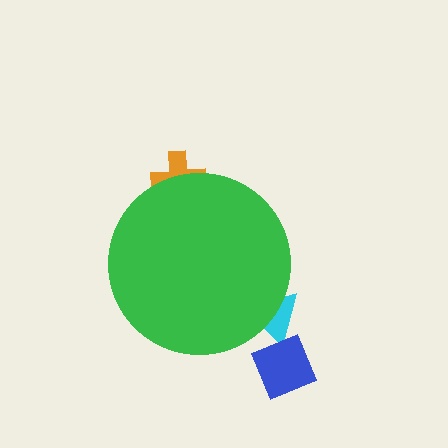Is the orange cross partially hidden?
Yes, the orange cross is partially hidden behind the green circle.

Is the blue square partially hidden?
No, the blue square is fully visible.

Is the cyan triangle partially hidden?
Yes, the cyan triangle is partially hidden behind the green circle.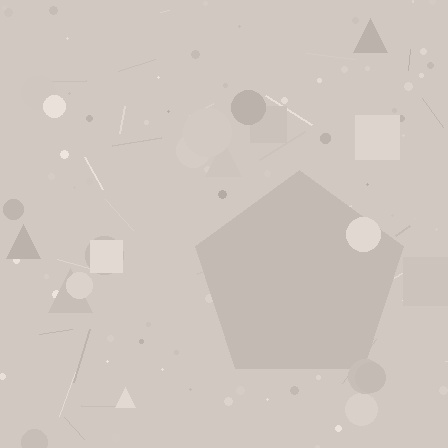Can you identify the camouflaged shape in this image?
The camouflaged shape is a pentagon.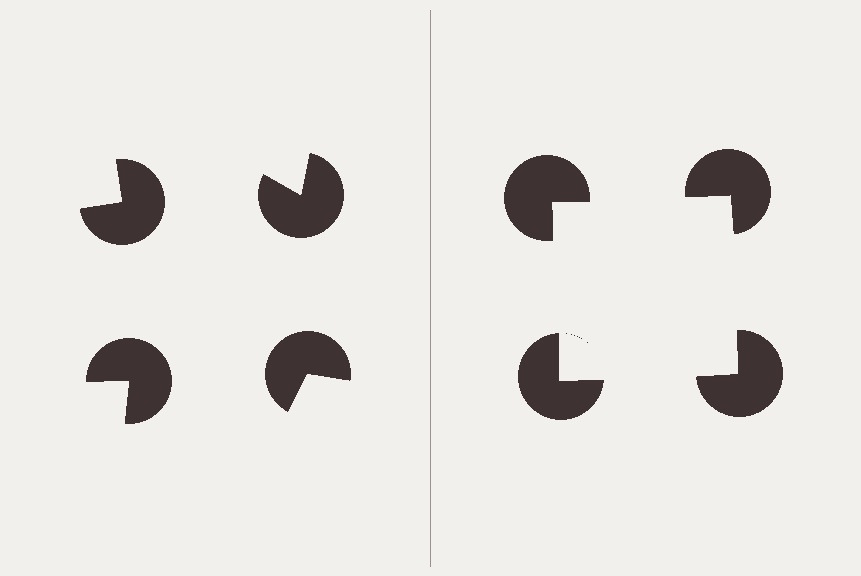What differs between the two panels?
The pac-man discs are positioned identically on both sides; only the wedge orientations differ. On the right they align to a square; on the left they are misaligned.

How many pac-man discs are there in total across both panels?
8 — 4 on each side.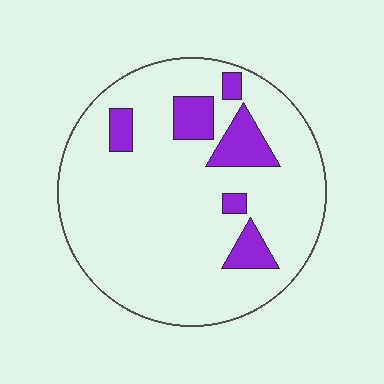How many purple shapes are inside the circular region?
6.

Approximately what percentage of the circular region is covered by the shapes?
Approximately 15%.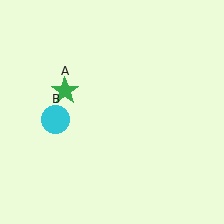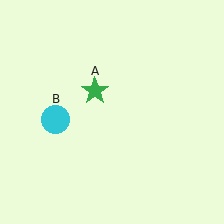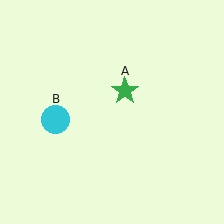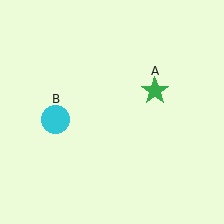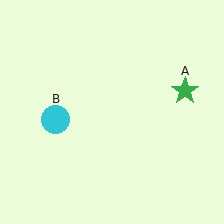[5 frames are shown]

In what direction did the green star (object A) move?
The green star (object A) moved right.